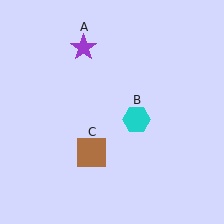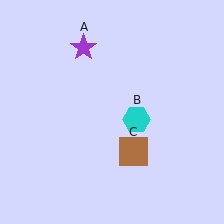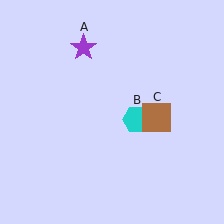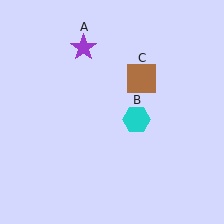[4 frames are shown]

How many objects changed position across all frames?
1 object changed position: brown square (object C).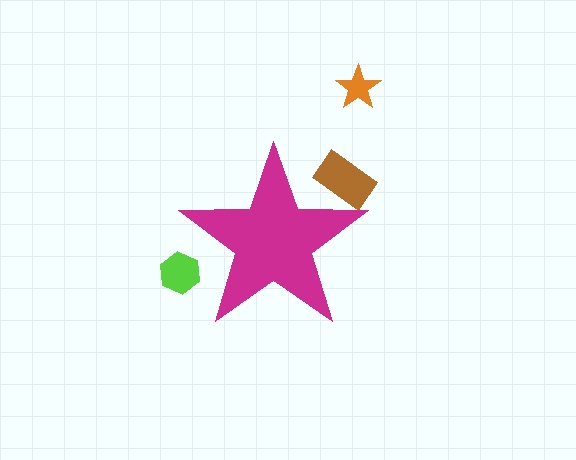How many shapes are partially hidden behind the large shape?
2 shapes are partially hidden.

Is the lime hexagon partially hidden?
Yes, the lime hexagon is partially hidden behind the magenta star.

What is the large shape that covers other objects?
A magenta star.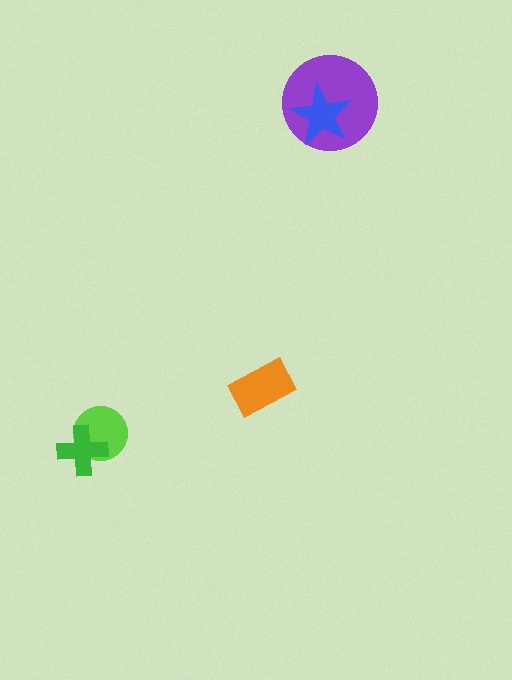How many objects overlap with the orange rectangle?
0 objects overlap with the orange rectangle.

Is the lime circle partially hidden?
Yes, it is partially covered by another shape.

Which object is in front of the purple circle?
The blue star is in front of the purple circle.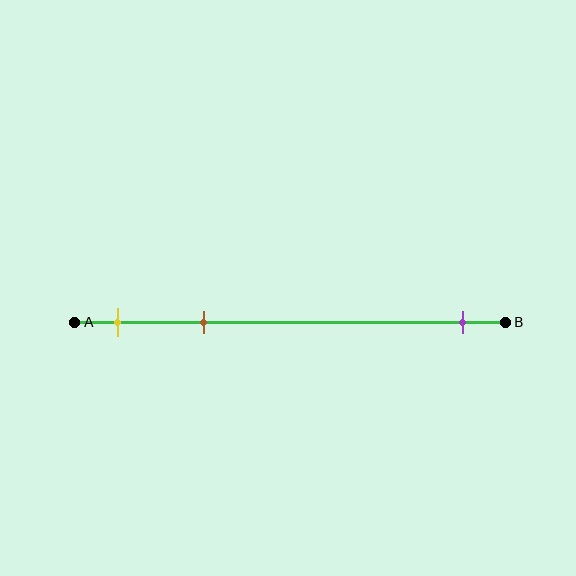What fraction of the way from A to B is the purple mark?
The purple mark is approximately 90% (0.9) of the way from A to B.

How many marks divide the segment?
There are 3 marks dividing the segment.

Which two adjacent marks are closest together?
The yellow and brown marks are the closest adjacent pair.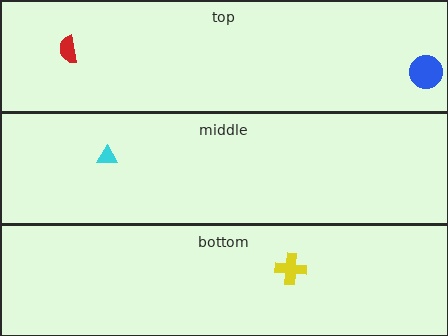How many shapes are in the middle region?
1.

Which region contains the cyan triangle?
The middle region.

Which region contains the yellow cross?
The bottom region.